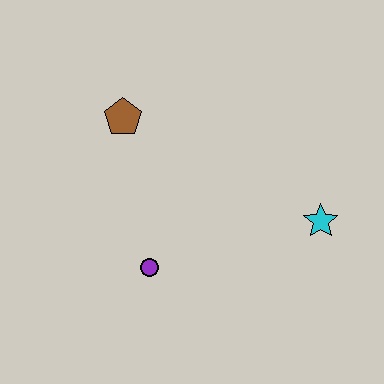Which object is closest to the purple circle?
The brown pentagon is closest to the purple circle.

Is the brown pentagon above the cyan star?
Yes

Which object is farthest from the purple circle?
The cyan star is farthest from the purple circle.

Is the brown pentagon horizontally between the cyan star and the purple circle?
No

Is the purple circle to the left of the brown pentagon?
No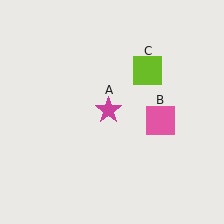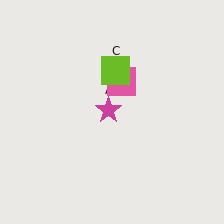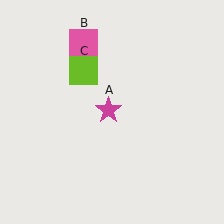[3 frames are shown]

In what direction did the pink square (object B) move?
The pink square (object B) moved up and to the left.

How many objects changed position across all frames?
2 objects changed position: pink square (object B), lime square (object C).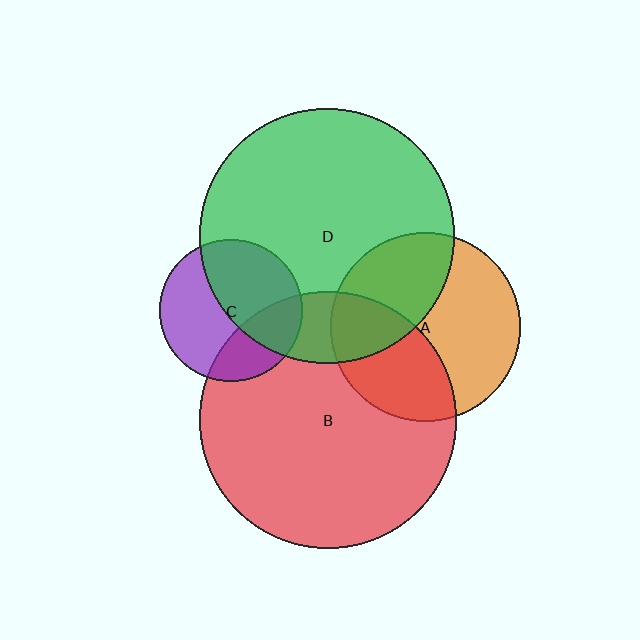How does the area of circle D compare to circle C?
Approximately 3.2 times.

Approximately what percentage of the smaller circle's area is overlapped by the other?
Approximately 30%.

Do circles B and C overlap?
Yes.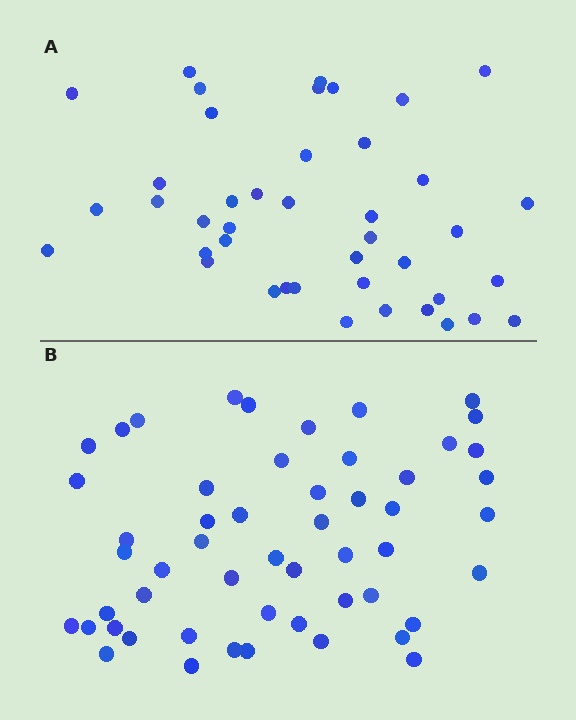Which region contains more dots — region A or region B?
Region B (the bottom region) has more dots.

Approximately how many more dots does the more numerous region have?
Region B has roughly 12 or so more dots than region A.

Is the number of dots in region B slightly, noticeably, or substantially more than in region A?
Region B has noticeably more, but not dramatically so. The ratio is roughly 1.3 to 1.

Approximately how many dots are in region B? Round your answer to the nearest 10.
About 50 dots. (The exact count is 53, which rounds to 50.)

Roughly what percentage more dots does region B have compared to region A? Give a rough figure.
About 25% more.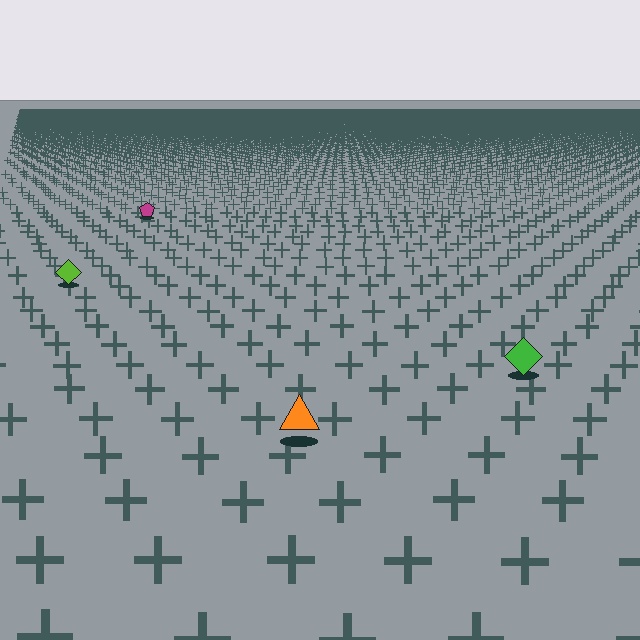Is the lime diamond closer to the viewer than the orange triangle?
No. The orange triangle is closer — you can tell from the texture gradient: the ground texture is coarser near it.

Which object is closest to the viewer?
The orange triangle is closest. The texture marks near it are larger and more spread out.